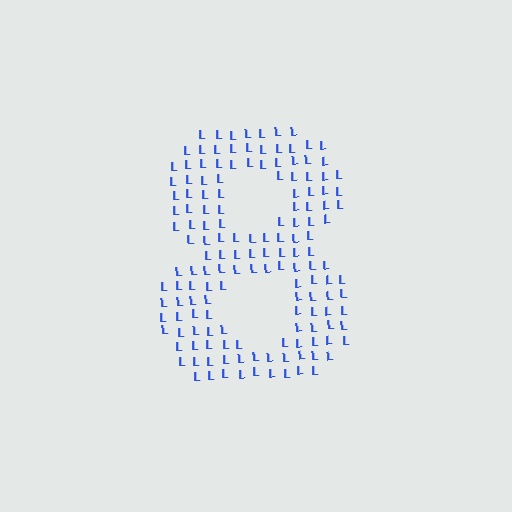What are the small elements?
The small elements are letter L's.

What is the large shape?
The large shape is the digit 8.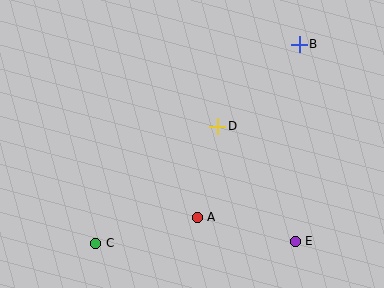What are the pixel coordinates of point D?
Point D is at (218, 126).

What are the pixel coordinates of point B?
Point B is at (299, 44).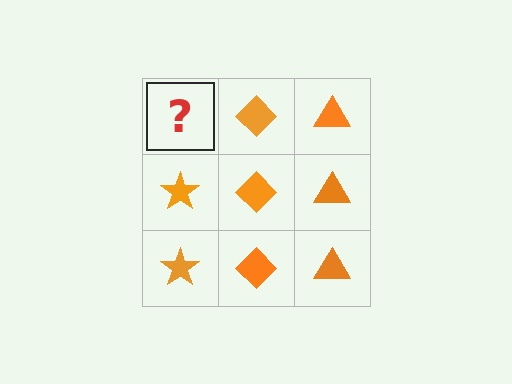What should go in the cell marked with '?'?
The missing cell should contain an orange star.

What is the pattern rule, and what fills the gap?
The rule is that each column has a consistent shape. The gap should be filled with an orange star.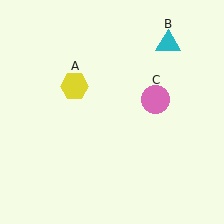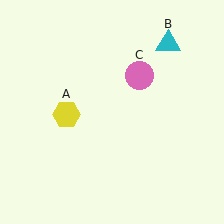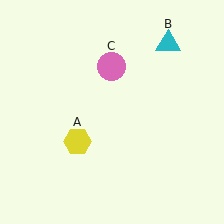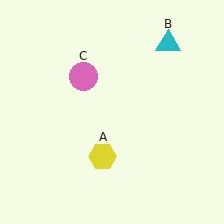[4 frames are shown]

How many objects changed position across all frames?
2 objects changed position: yellow hexagon (object A), pink circle (object C).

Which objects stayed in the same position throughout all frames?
Cyan triangle (object B) remained stationary.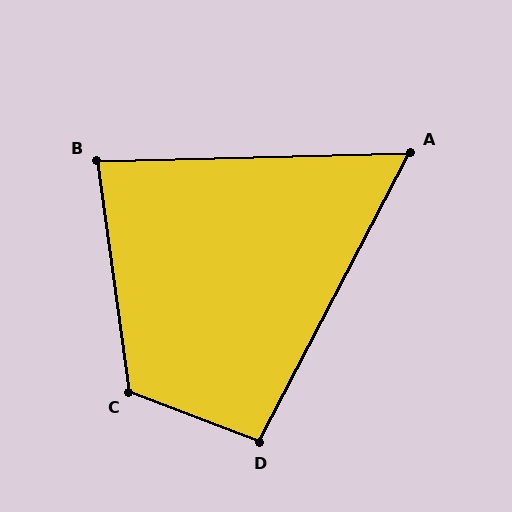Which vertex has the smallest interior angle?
A, at approximately 61 degrees.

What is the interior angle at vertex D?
Approximately 97 degrees (obtuse).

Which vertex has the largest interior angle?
C, at approximately 119 degrees.